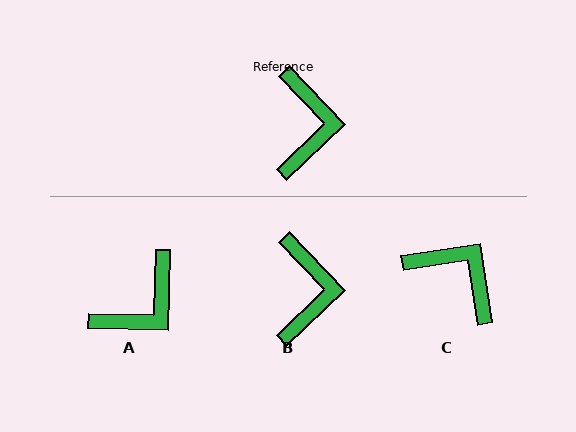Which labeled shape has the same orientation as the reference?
B.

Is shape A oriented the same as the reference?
No, it is off by about 45 degrees.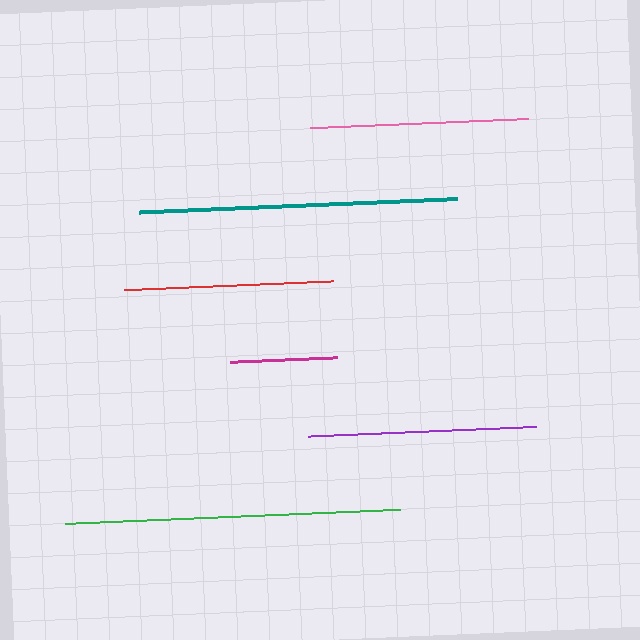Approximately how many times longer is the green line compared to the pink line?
The green line is approximately 1.5 times the length of the pink line.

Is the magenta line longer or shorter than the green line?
The green line is longer than the magenta line.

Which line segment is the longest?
The green line is the longest at approximately 335 pixels.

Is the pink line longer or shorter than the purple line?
The purple line is longer than the pink line.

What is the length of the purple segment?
The purple segment is approximately 229 pixels long.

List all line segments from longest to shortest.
From longest to shortest: green, teal, purple, pink, red, magenta.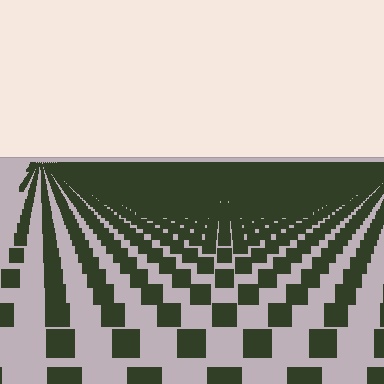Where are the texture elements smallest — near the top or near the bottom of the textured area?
Near the top.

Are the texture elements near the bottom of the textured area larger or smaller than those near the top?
Larger. Near the bottom, elements are closer to the viewer and appear at a bigger on-screen size.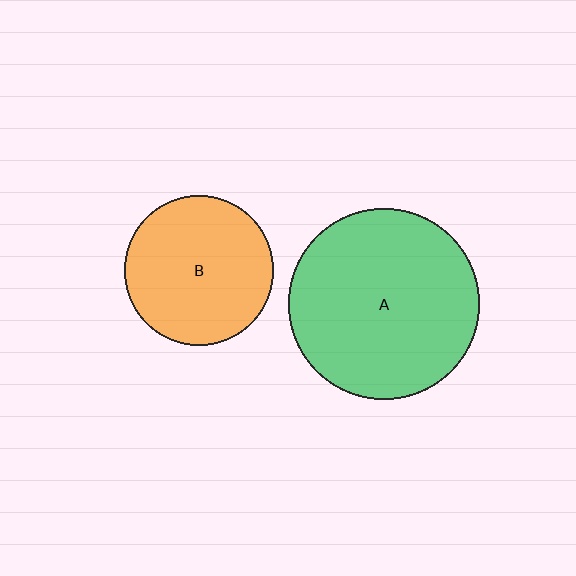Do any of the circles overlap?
No, none of the circles overlap.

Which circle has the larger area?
Circle A (green).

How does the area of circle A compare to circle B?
Approximately 1.6 times.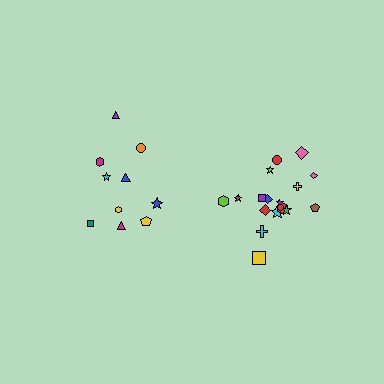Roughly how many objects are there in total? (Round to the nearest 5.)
Roughly 30 objects in total.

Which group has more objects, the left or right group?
The right group.